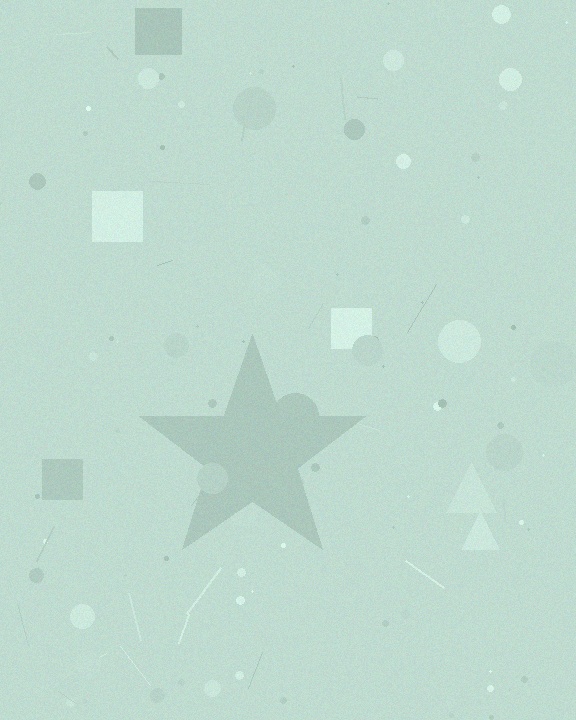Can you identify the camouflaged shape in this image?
The camouflaged shape is a star.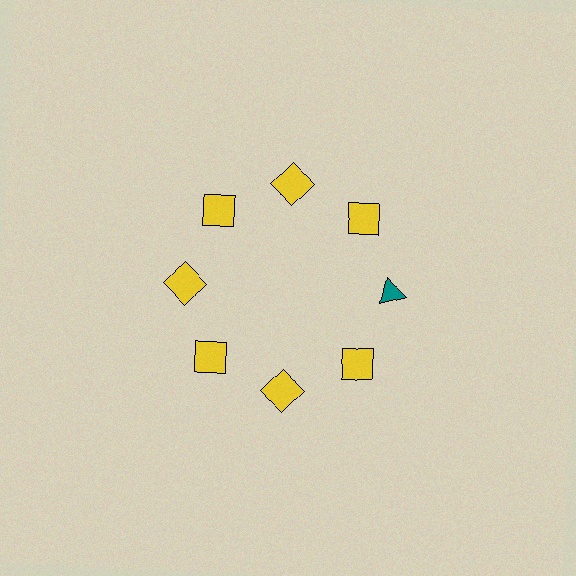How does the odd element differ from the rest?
It differs in both color (teal instead of yellow) and shape (triangle instead of square).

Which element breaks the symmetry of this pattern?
The teal triangle at roughly the 3 o'clock position breaks the symmetry. All other shapes are yellow squares.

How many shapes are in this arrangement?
There are 8 shapes arranged in a ring pattern.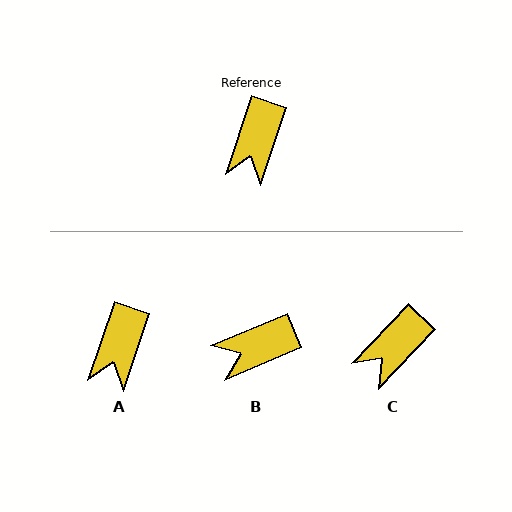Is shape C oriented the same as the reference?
No, it is off by about 25 degrees.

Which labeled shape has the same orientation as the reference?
A.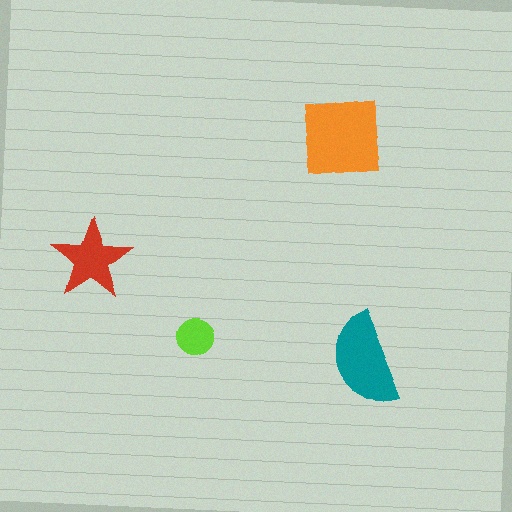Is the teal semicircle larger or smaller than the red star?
Larger.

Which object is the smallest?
The lime circle.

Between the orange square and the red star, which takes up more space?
The orange square.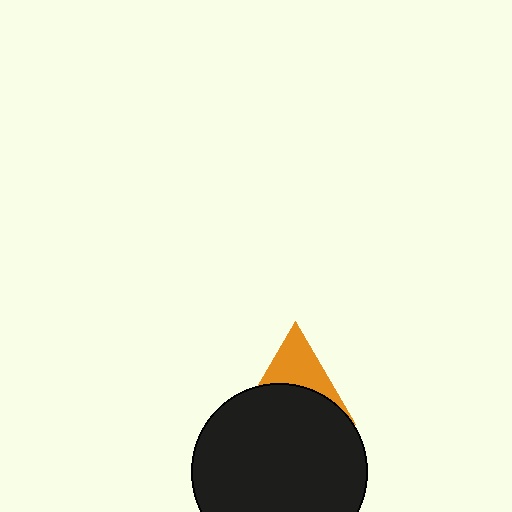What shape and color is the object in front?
The object in front is a black circle.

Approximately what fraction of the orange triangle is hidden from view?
Roughly 57% of the orange triangle is hidden behind the black circle.